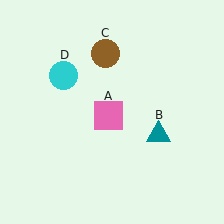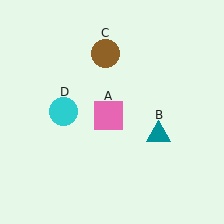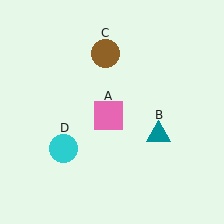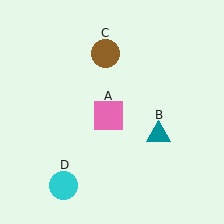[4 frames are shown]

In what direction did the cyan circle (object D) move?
The cyan circle (object D) moved down.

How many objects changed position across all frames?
1 object changed position: cyan circle (object D).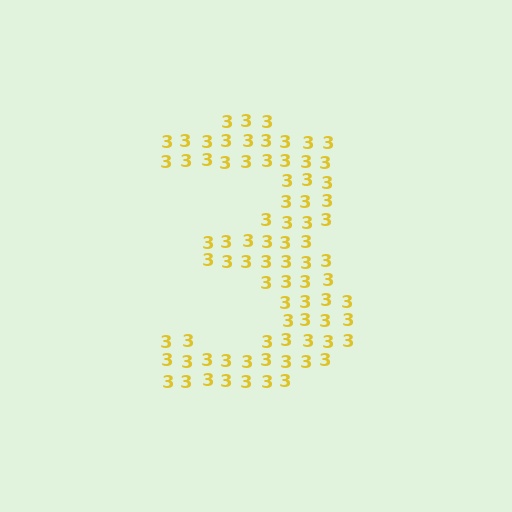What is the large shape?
The large shape is the digit 3.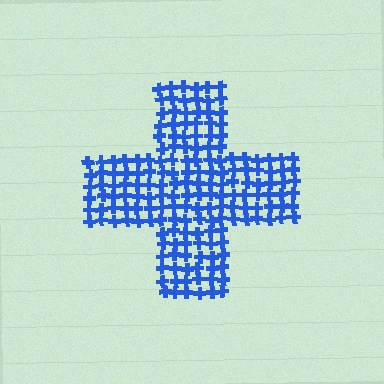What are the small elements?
The small elements are crosses.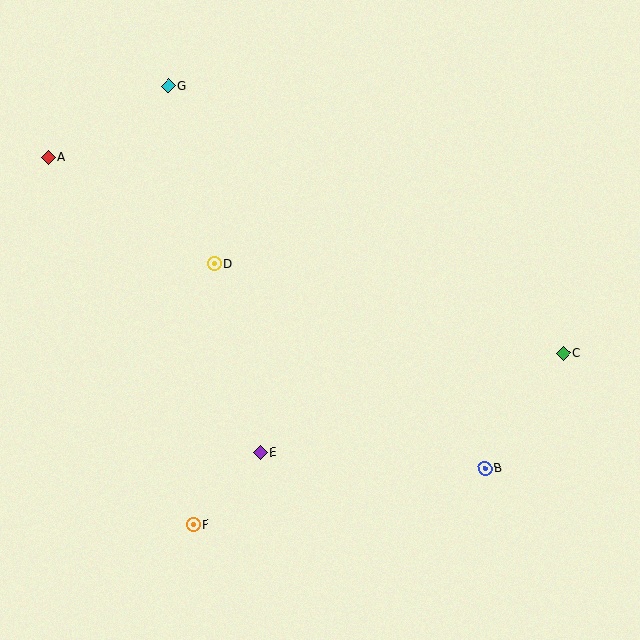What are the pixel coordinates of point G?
Point G is at (168, 86).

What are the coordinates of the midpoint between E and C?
The midpoint between E and C is at (412, 403).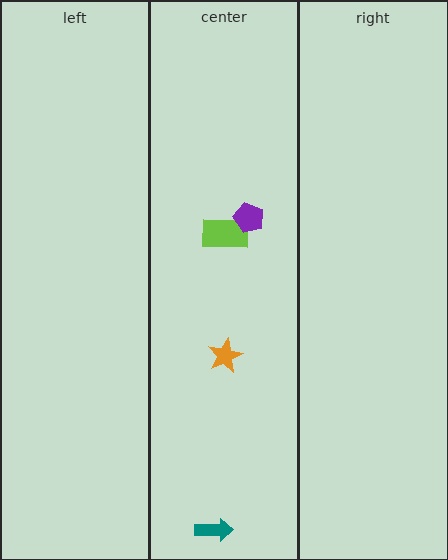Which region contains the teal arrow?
The center region.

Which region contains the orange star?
The center region.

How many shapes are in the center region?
4.